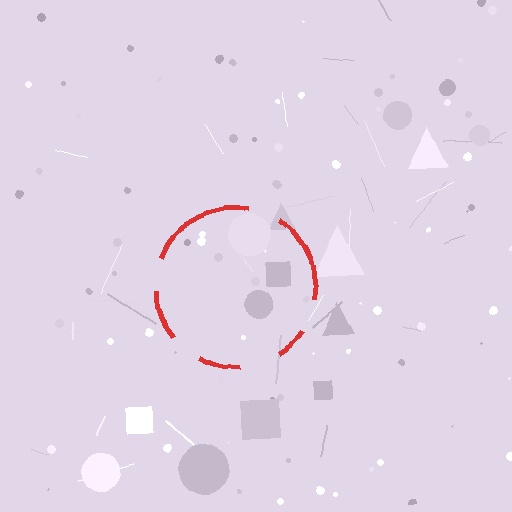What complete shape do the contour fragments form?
The contour fragments form a circle.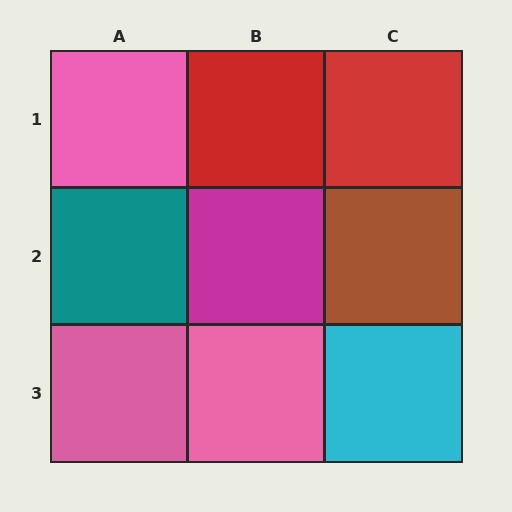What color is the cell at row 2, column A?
Teal.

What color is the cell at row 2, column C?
Brown.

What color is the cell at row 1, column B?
Red.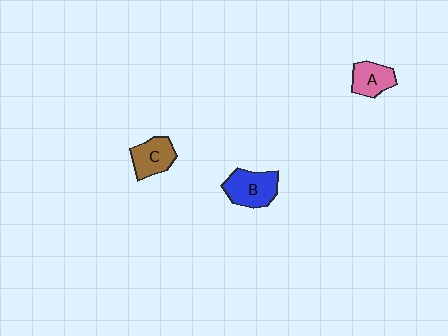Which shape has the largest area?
Shape B (blue).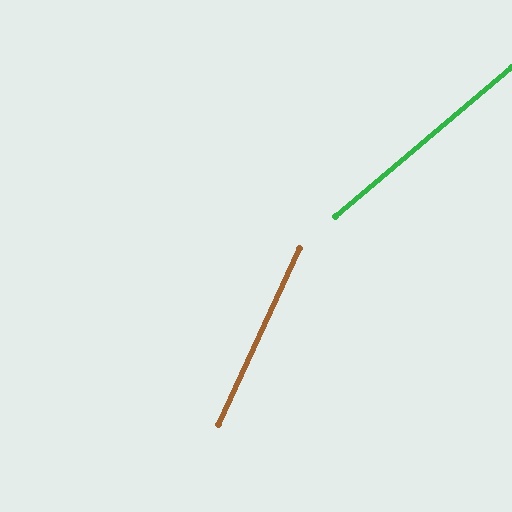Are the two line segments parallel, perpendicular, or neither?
Neither parallel nor perpendicular — they differ by about 25°.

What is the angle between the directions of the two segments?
Approximately 25 degrees.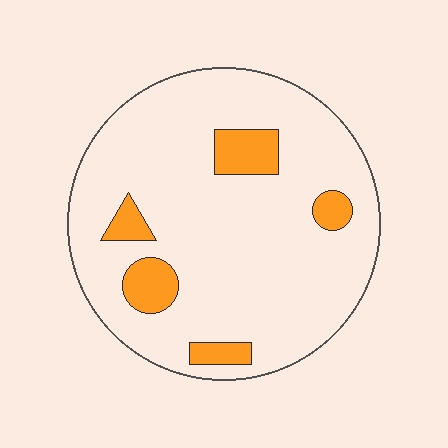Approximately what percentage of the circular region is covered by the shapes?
Approximately 15%.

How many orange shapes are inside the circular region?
5.